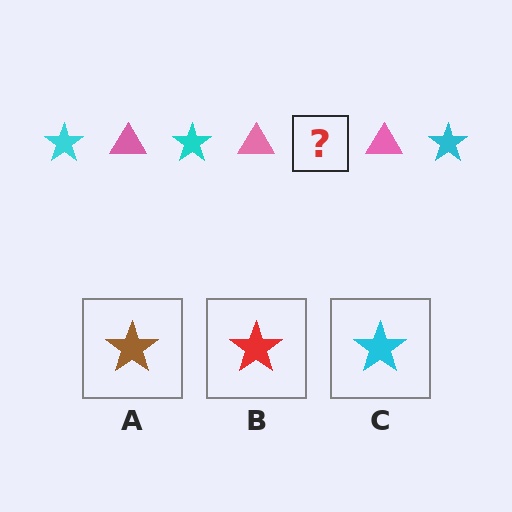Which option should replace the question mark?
Option C.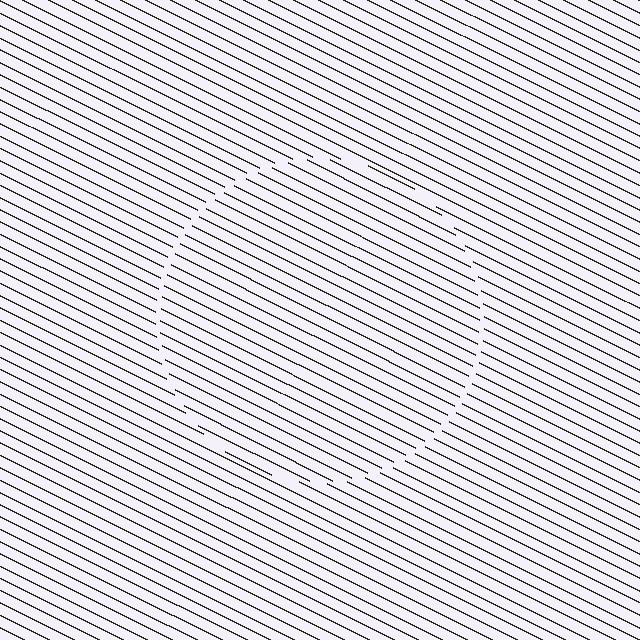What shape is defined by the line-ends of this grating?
An illusory circle. The interior of the shape contains the same grating, shifted by half a period — the contour is defined by the phase discontinuity where line-ends from the inner and outer gratings abut.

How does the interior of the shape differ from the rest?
The interior of the shape contains the same grating, shifted by half a period — the contour is defined by the phase discontinuity where line-ends from the inner and outer gratings abut.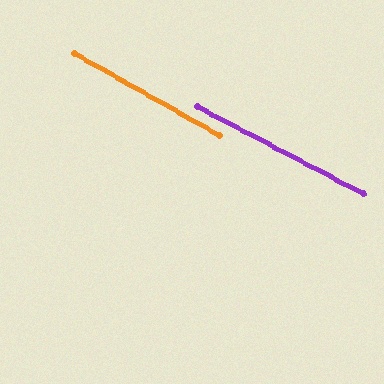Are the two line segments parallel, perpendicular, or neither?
Parallel — their directions differ by only 2.0°.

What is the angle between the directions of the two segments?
Approximately 2 degrees.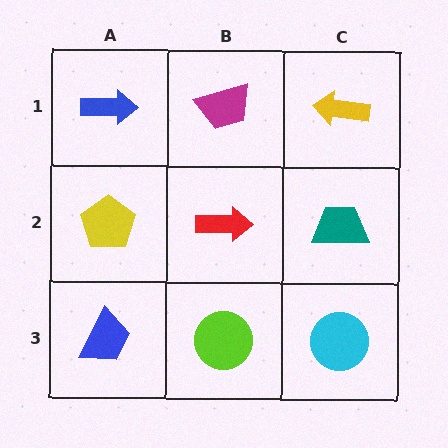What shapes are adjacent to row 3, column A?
A yellow pentagon (row 2, column A), a lime circle (row 3, column B).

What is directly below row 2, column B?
A lime circle.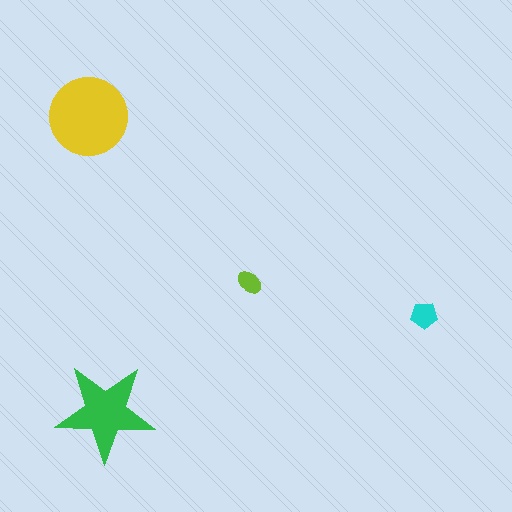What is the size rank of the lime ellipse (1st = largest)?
4th.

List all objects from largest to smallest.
The yellow circle, the green star, the cyan pentagon, the lime ellipse.